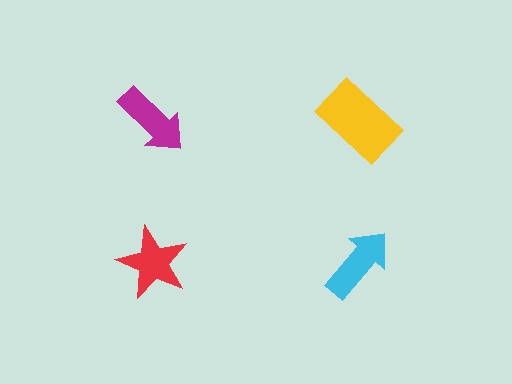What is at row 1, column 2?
A yellow rectangle.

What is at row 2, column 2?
A cyan arrow.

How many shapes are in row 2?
2 shapes.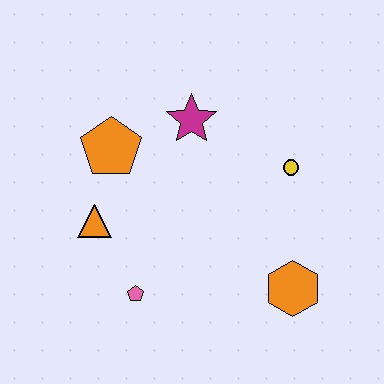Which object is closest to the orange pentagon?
The orange triangle is closest to the orange pentagon.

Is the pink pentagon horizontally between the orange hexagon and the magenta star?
No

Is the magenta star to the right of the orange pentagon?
Yes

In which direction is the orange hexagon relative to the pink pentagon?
The orange hexagon is to the right of the pink pentagon.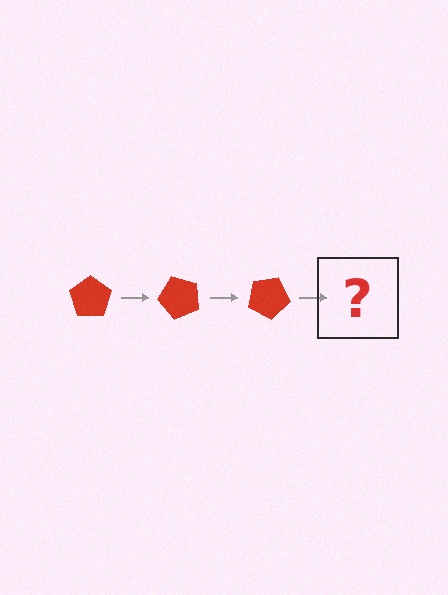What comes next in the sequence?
The next element should be a red pentagon rotated 150 degrees.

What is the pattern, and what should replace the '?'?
The pattern is that the pentagon rotates 50 degrees each step. The '?' should be a red pentagon rotated 150 degrees.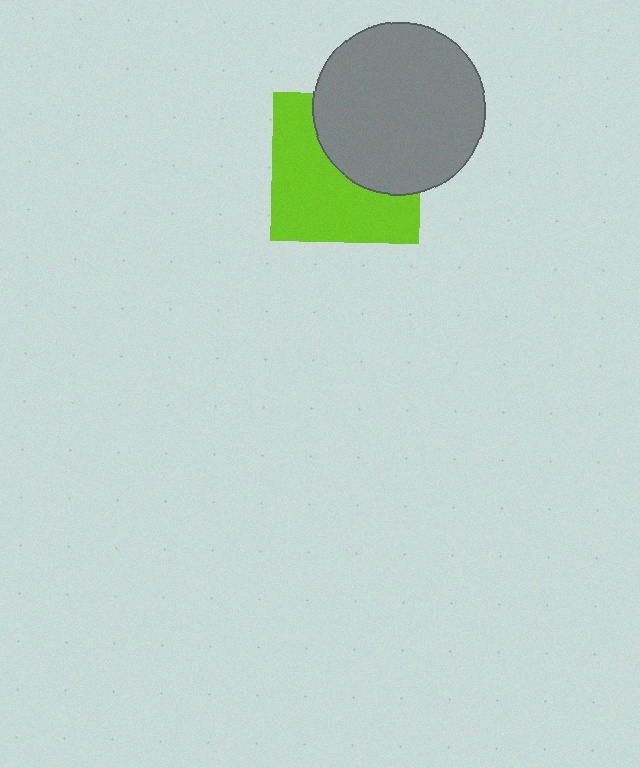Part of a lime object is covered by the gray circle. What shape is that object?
It is a square.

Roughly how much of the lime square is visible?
About half of it is visible (roughly 57%).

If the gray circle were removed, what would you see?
You would see the complete lime square.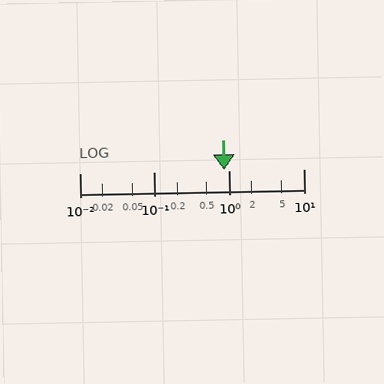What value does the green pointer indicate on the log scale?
The pointer indicates approximately 0.85.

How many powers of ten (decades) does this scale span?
The scale spans 3 decades, from 0.01 to 10.